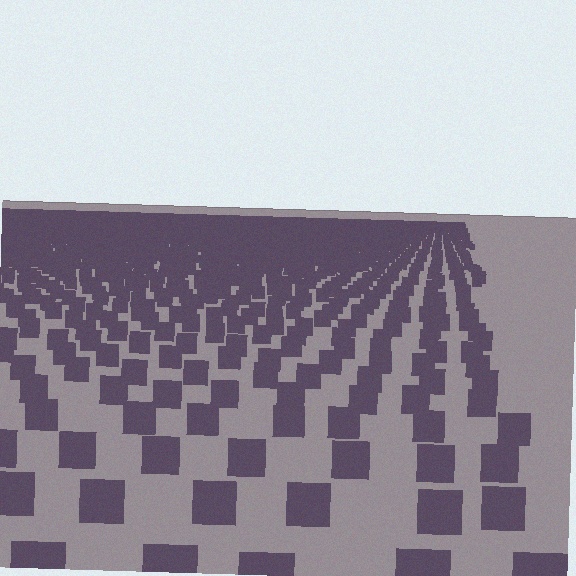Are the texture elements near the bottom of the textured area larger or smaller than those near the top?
Larger. Near the bottom, elements are closer to the viewer and appear at a bigger on-screen size.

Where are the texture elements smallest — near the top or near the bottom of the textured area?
Near the top.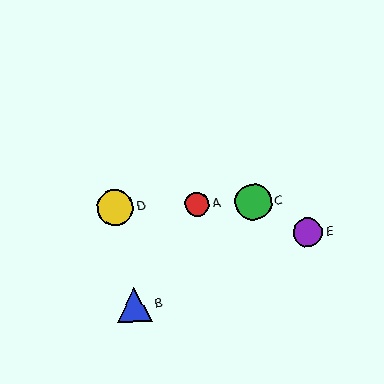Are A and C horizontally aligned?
Yes, both are at y≈204.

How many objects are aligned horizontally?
3 objects (A, C, D) are aligned horizontally.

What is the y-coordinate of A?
Object A is at y≈204.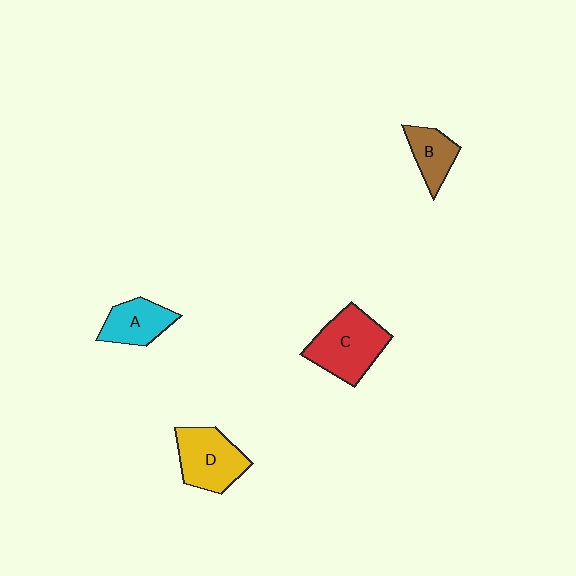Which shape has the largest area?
Shape C (red).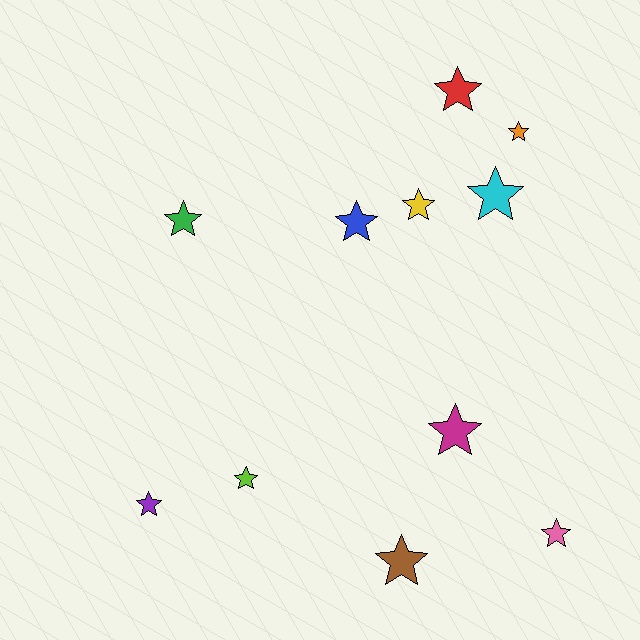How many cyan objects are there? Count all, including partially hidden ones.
There is 1 cyan object.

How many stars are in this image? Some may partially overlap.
There are 11 stars.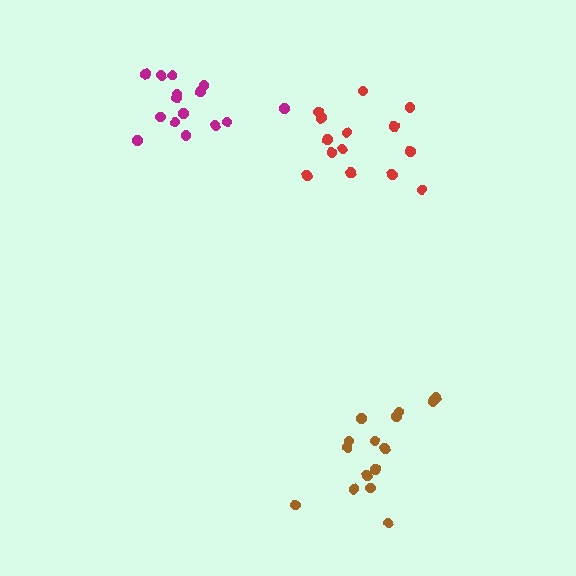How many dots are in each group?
Group 1: 15 dots, Group 2: 15 dots, Group 3: 14 dots (44 total).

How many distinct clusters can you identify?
There are 3 distinct clusters.